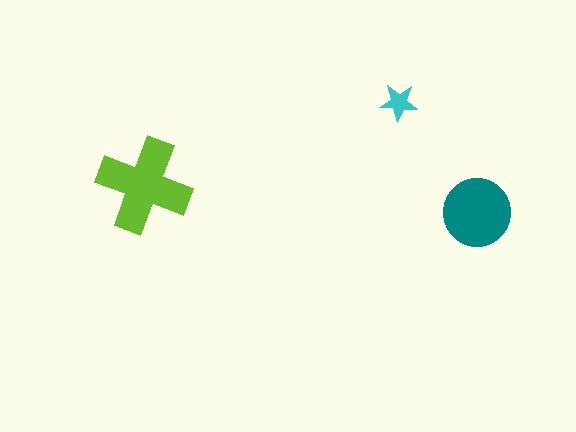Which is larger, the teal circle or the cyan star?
The teal circle.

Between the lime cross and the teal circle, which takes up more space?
The lime cross.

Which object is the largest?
The lime cross.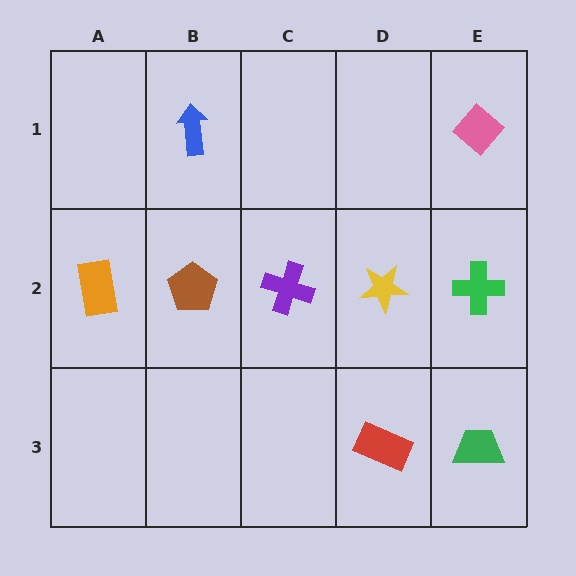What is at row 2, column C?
A purple cross.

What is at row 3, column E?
A green trapezoid.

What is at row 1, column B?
A blue arrow.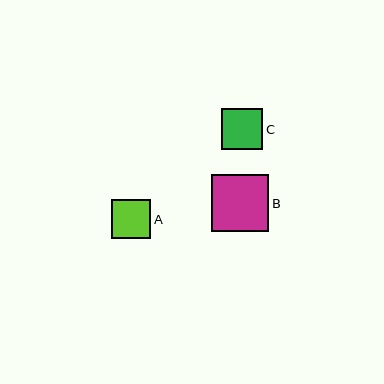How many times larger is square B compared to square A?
Square B is approximately 1.5 times the size of square A.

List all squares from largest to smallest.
From largest to smallest: B, C, A.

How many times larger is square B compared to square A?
Square B is approximately 1.5 times the size of square A.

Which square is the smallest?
Square A is the smallest with a size of approximately 39 pixels.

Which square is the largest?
Square B is the largest with a size of approximately 58 pixels.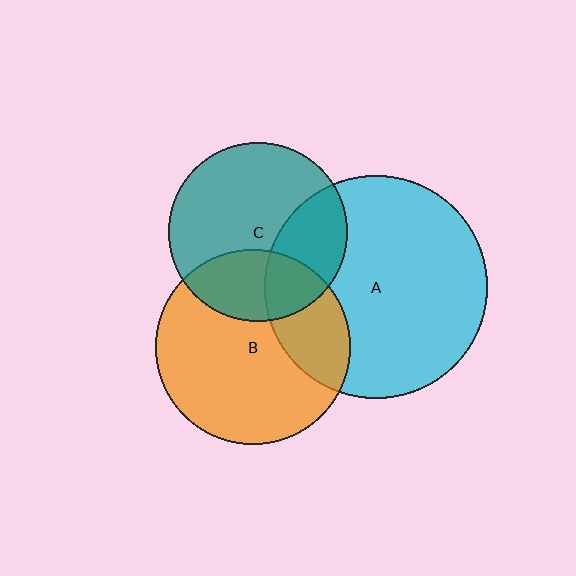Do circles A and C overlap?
Yes.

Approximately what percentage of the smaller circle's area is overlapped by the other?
Approximately 30%.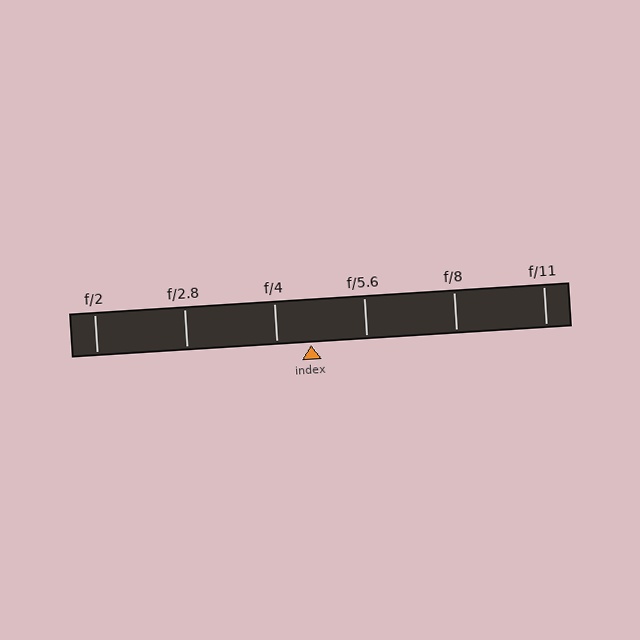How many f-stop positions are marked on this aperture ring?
There are 6 f-stop positions marked.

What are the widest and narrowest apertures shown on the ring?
The widest aperture shown is f/2 and the narrowest is f/11.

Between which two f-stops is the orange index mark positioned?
The index mark is between f/4 and f/5.6.